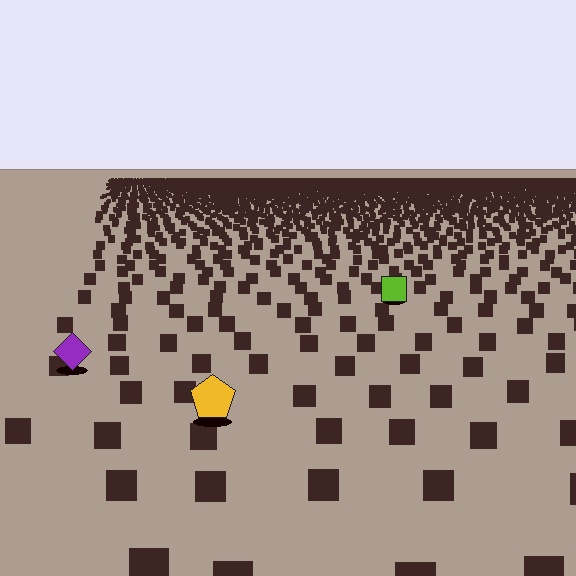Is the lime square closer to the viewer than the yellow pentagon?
No. The yellow pentagon is closer — you can tell from the texture gradient: the ground texture is coarser near it.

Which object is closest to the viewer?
The yellow pentagon is closest. The texture marks near it are larger and more spread out.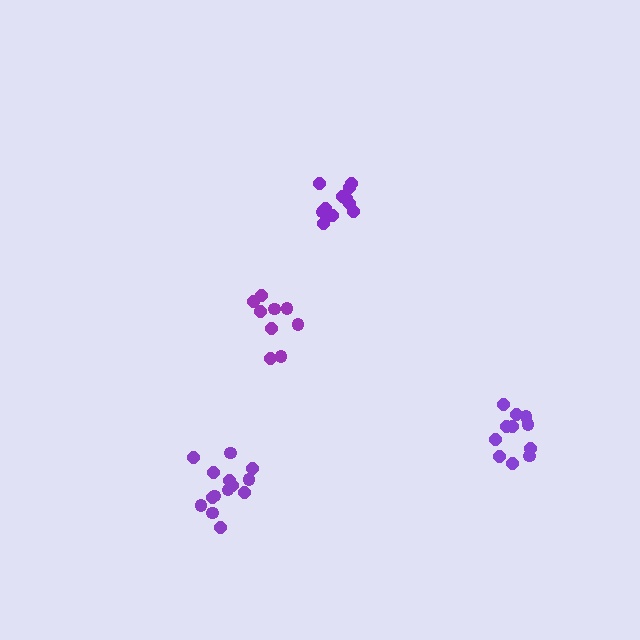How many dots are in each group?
Group 1: 9 dots, Group 2: 11 dots, Group 3: 13 dots, Group 4: 14 dots (47 total).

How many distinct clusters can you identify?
There are 4 distinct clusters.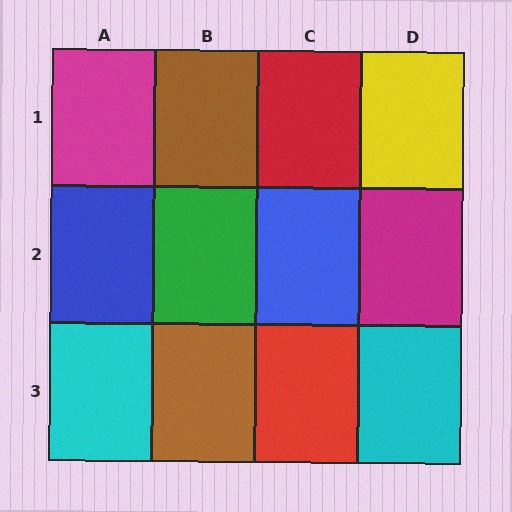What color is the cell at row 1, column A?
Magenta.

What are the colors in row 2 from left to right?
Blue, green, blue, magenta.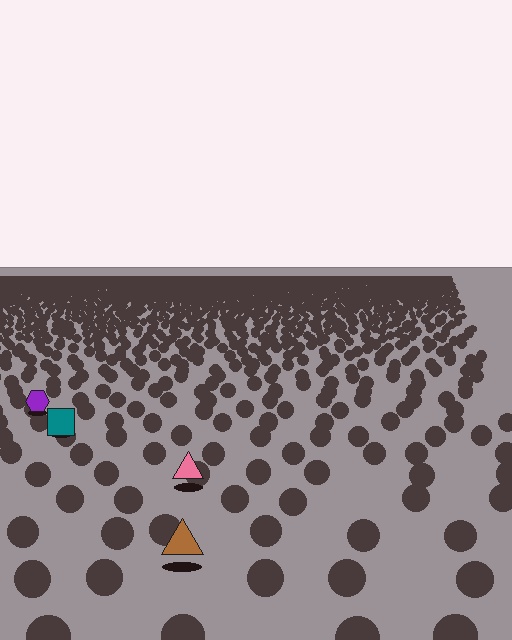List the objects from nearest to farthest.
From nearest to farthest: the brown triangle, the pink triangle, the teal square, the purple hexagon.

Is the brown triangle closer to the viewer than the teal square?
Yes. The brown triangle is closer — you can tell from the texture gradient: the ground texture is coarser near it.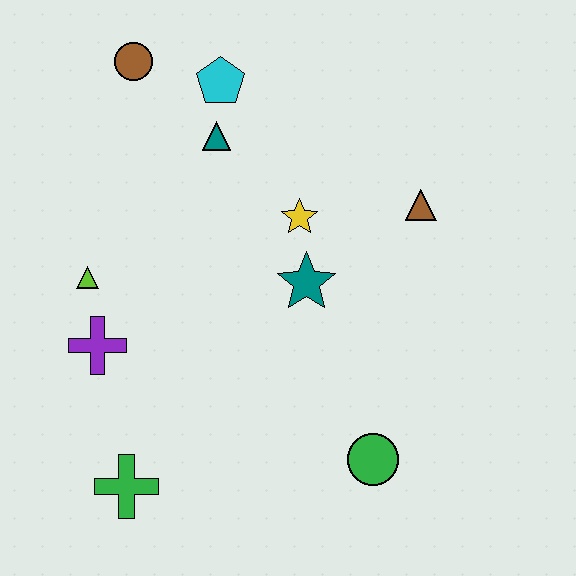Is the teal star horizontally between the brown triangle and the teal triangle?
Yes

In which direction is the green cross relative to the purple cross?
The green cross is below the purple cross.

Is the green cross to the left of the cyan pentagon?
Yes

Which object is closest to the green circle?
The teal star is closest to the green circle.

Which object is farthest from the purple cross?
The brown triangle is farthest from the purple cross.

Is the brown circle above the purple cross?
Yes